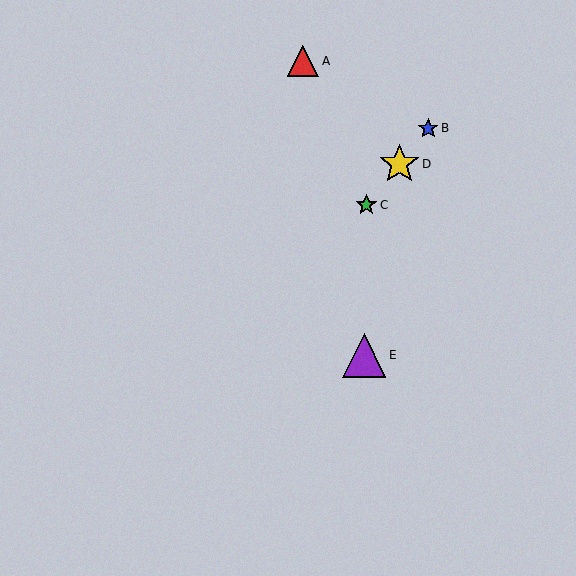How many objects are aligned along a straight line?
3 objects (B, C, D) are aligned along a straight line.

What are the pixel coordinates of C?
Object C is at (366, 205).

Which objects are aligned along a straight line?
Objects B, C, D are aligned along a straight line.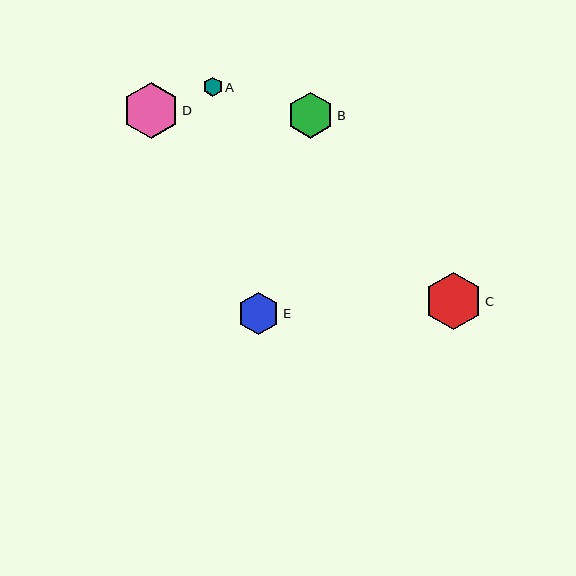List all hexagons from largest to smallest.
From largest to smallest: C, D, B, E, A.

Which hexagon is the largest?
Hexagon C is the largest with a size of approximately 58 pixels.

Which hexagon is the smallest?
Hexagon A is the smallest with a size of approximately 19 pixels.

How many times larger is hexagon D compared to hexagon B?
Hexagon D is approximately 1.2 times the size of hexagon B.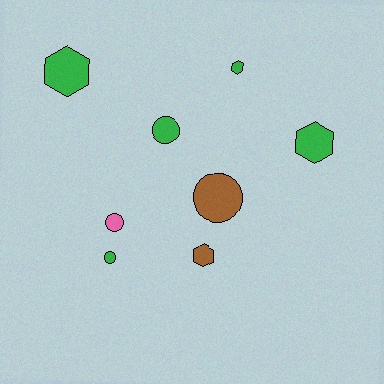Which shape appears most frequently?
Circle, with 4 objects.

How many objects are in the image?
There are 8 objects.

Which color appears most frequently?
Green, with 5 objects.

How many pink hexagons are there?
There are no pink hexagons.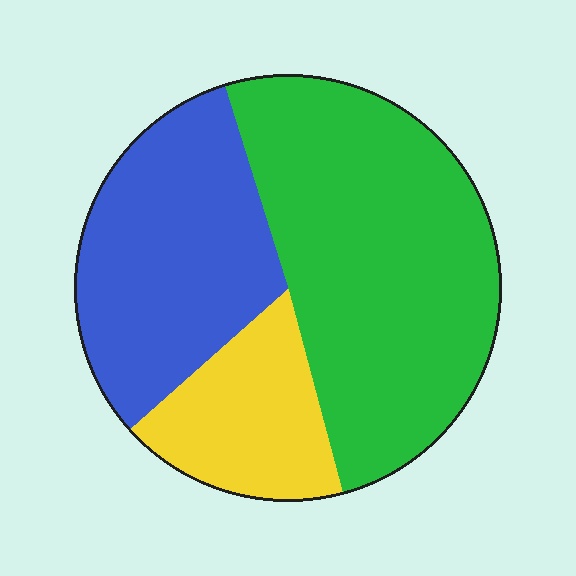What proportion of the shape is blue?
Blue covers 32% of the shape.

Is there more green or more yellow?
Green.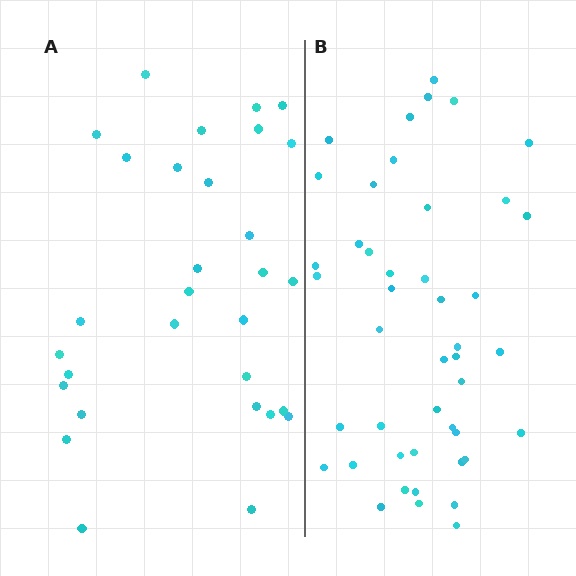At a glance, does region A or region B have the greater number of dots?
Region B (the right region) has more dots.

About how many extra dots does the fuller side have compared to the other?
Region B has approximately 15 more dots than region A.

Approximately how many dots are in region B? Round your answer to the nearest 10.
About 40 dots. (The exact count is 45, which rounds to 40.)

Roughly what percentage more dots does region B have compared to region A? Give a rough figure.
About 50% more.